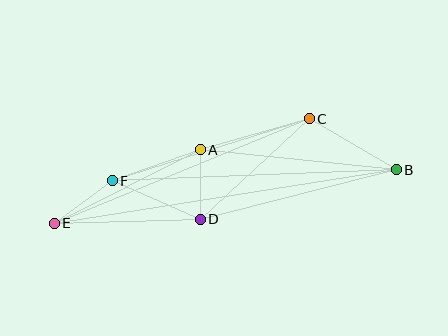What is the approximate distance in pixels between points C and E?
The distance between C and E is approximately 276 pixels.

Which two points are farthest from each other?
Points B and E are farthest from each other.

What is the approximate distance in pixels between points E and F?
The distance between E and F is approximately 72 pixels.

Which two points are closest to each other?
Points A and D are closest to each other.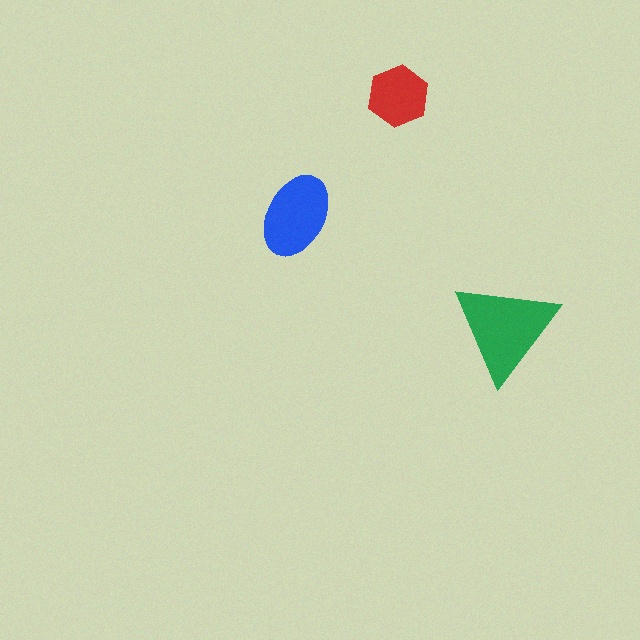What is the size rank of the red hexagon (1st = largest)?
3rd.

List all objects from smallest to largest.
The red hexagon, the blue ellipse, the green triangle.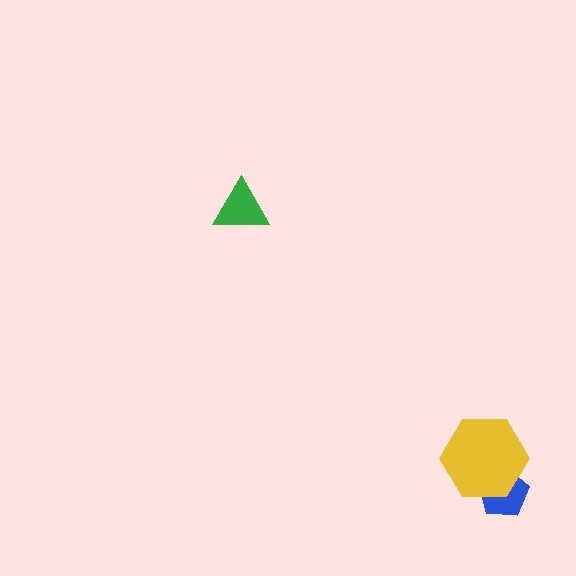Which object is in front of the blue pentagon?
The yellow hexagon is in front of the blue pentagon.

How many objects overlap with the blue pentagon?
1 object overlaps with the blue pentagon.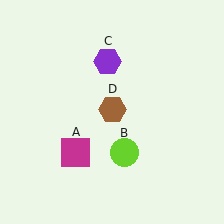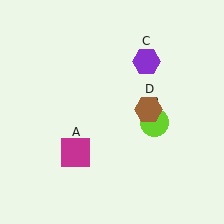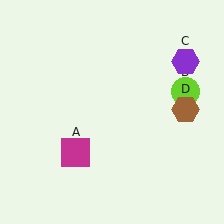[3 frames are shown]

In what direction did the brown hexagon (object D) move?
The brown hexagon (object D) moved right.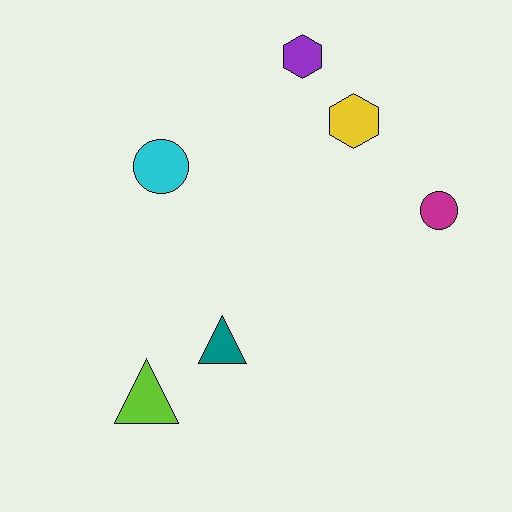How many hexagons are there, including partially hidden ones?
There are 2 hexagons.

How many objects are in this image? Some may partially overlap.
There are 6 objects.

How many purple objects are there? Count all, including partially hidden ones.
There is 1 purple object.